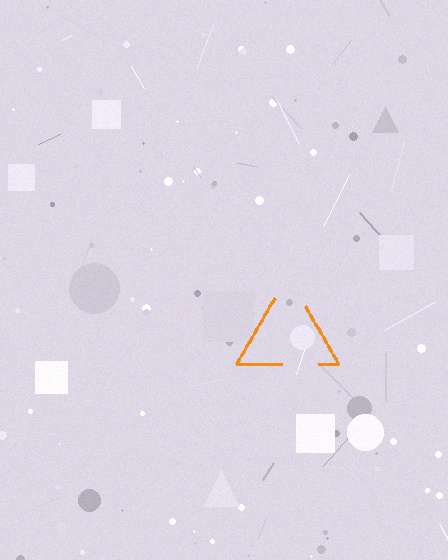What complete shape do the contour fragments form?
The contour fragments form a triangle.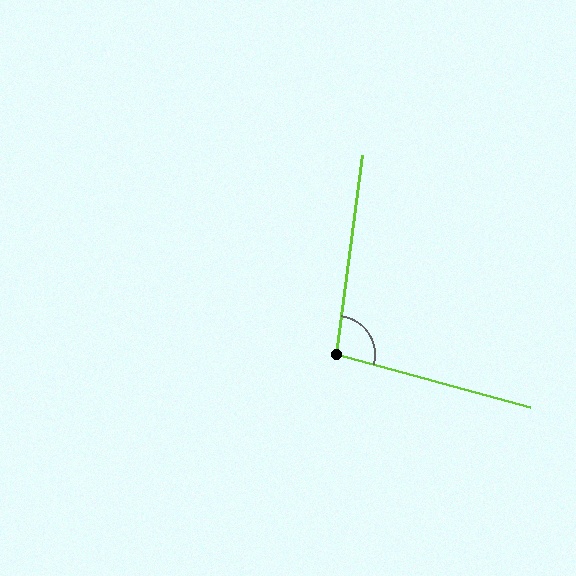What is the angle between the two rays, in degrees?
Approximately 98 degrees.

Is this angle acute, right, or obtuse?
It is obtuse.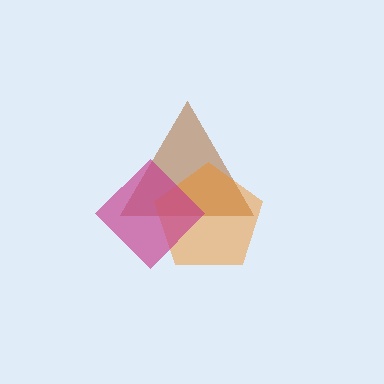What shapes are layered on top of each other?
The layered shapes are: a brown triangle, an orange pentagon, a magenta diamond.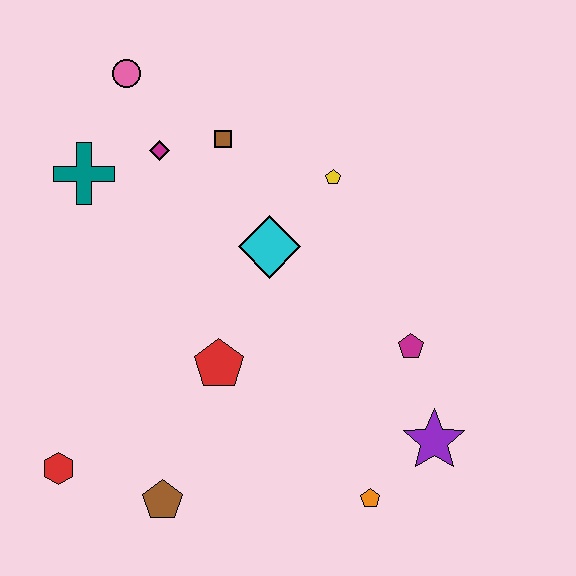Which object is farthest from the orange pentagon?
The pink circle is farthest from the orange pentagon.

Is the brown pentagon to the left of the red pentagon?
Yes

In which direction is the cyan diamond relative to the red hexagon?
The cyan diamond is above the red hexagon.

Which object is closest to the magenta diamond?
The brown square is closest to the magenta diamond.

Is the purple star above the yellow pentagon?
No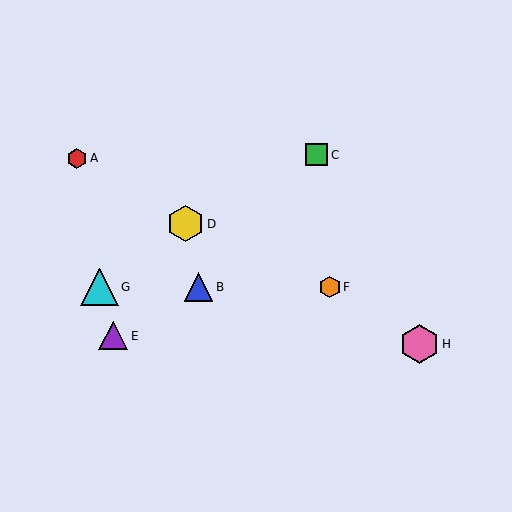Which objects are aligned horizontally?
Objects B, F, G are aligned horizontally.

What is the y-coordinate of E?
Object E is at y≈336.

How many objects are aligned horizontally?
3 objects (B, F, G) are aligned horizontally.